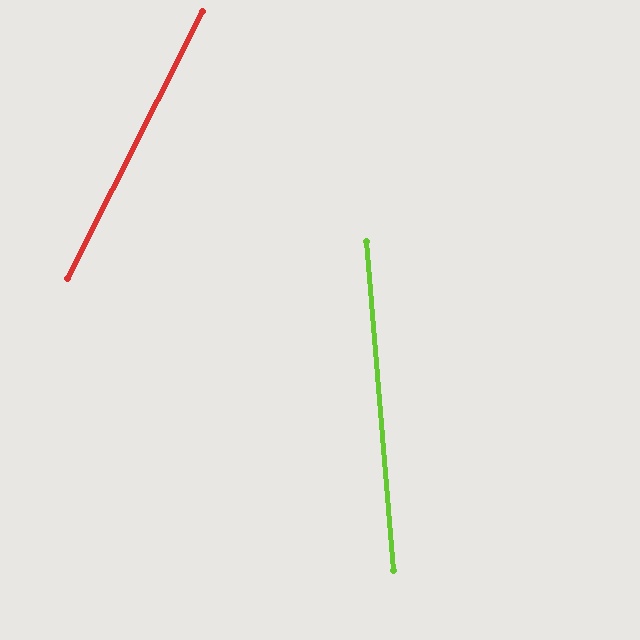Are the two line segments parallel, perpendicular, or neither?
Neither parallel nor perpendicular — they differ by about 32°.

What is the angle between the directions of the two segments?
Approximately 32 degrees.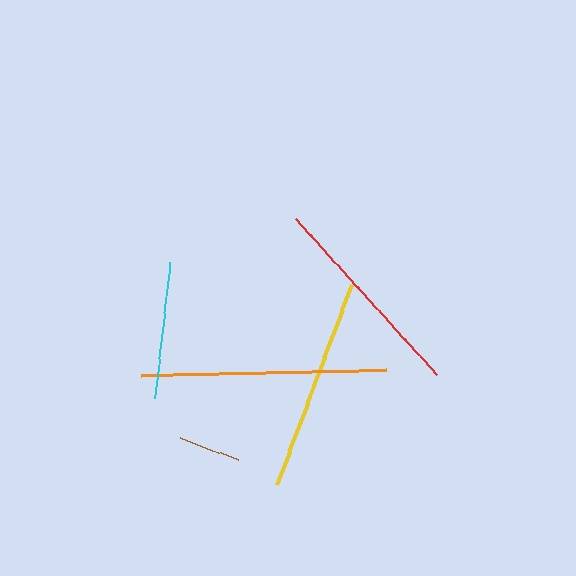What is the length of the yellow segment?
The yellow segment is approximately 214 pixels long.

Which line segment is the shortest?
The brown line is the shortest at approximately 62 pixels.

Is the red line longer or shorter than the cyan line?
The red line is longer than the cyan line.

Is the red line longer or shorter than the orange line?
The orange line is longer than the red line.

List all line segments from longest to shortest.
From longest to shortest: orange, yellow, red, cyan, brown.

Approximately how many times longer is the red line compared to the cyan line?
The red line is approximately 1.5 times the length of the cyan line.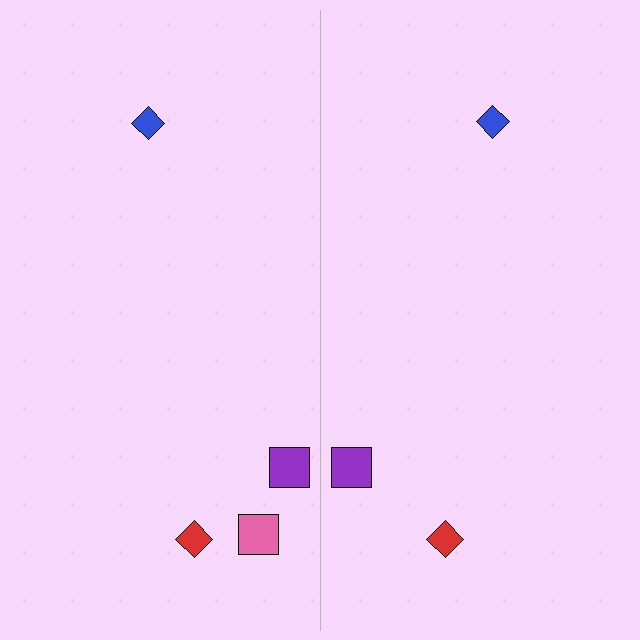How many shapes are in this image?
There are 7 shapes in this image.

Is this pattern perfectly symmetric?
No, the pattern is not perfectly symmetric. A pink square is missing from the right side.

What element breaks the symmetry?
A pink square is missing from the right side.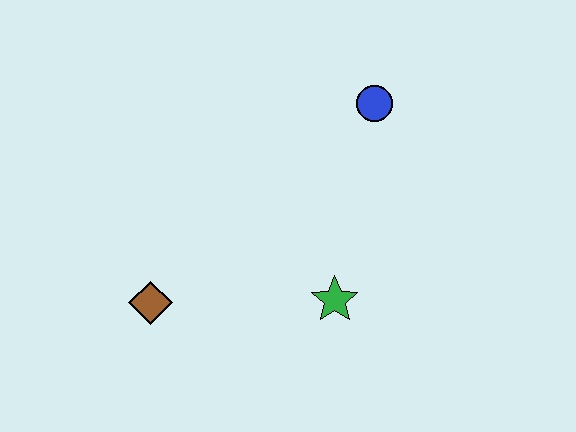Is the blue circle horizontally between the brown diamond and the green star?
No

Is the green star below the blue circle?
Yes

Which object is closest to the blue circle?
The green star is closest to the blue circle.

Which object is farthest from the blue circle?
The brown diamond is farthest from the blue circle.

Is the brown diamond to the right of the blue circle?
No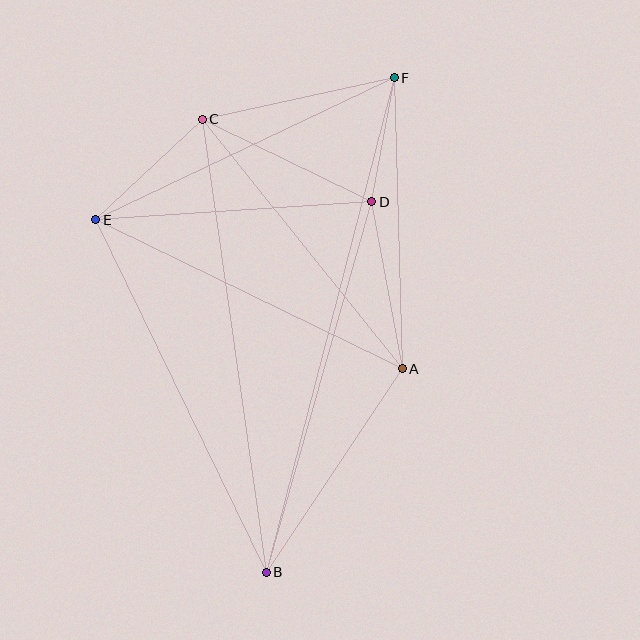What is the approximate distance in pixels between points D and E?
The distance between D and E is approximately 276 pixels.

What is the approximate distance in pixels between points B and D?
The distance between B and D is approximately 385 pixels.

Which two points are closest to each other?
Points D and F are closest to each other.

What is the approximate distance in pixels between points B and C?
The distance between B and C is approximately 457 pixels.